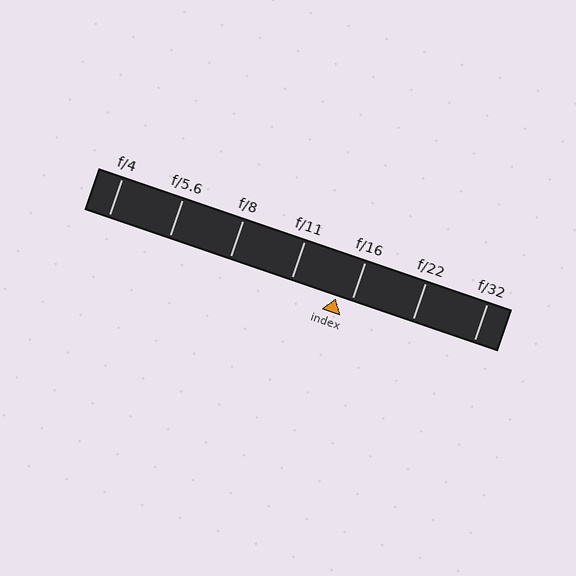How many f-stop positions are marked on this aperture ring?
There are 7 f-stop positions marked.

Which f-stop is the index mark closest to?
The index mark is closest to f/16.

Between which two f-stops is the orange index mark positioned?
The index mark is between f/11 and f/16.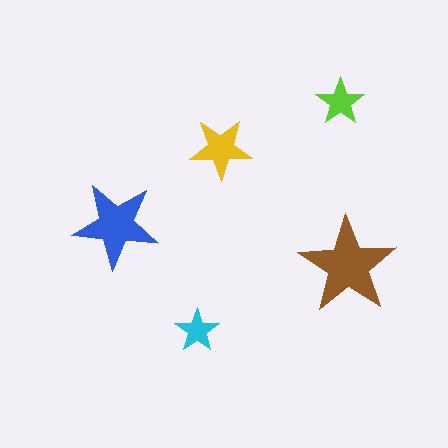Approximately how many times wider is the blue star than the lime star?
About 2 times wider.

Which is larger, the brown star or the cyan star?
The brown one.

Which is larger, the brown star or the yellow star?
The brown one.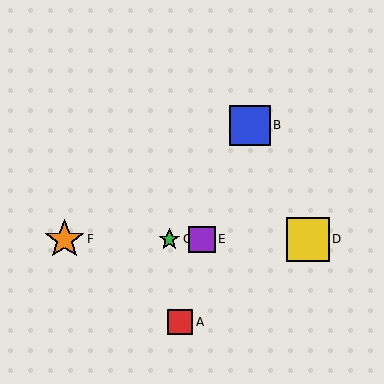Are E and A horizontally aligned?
No, E is at y≈240 and A is at y≈322.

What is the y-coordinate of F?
Object F is at y≈240.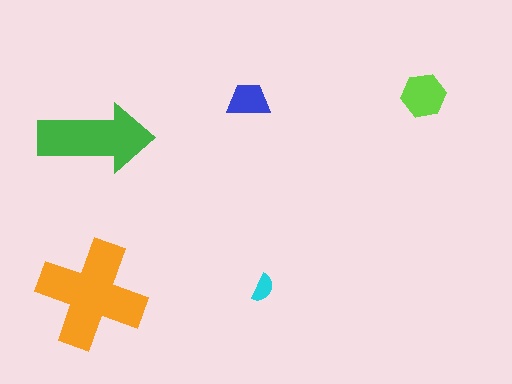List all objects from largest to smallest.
The orange cross, the green arrow, the lime hexagon, the blue trapezoid, the cyan semicircle.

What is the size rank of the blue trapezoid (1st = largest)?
4th.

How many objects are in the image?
There are 5 objects in the image.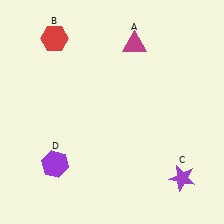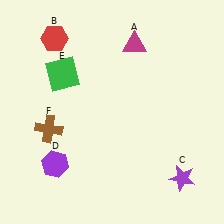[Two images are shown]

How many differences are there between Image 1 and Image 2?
There are 2 differences between the two images.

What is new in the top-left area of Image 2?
A green square (E) was added in the top-left area of Image 2.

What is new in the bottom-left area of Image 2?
A brown cross (F) was added in the bottom-left area of Image 2.